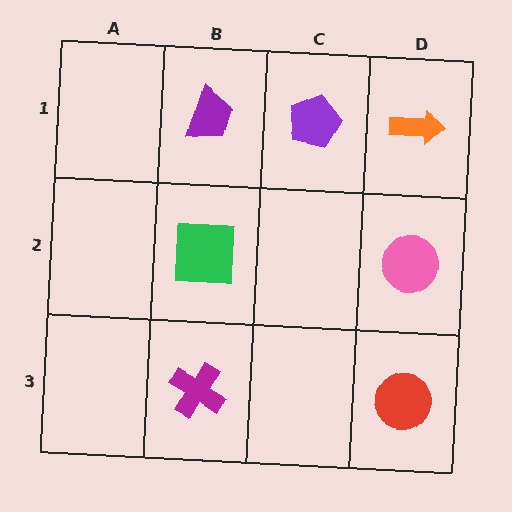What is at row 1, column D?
An orange arrow.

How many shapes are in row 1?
3 shapes.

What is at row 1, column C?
A purple pentagon.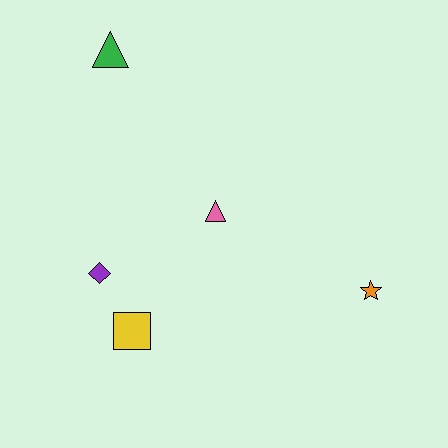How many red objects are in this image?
There are no red objects.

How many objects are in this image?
There are 5 objects.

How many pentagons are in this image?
There are no pentagons.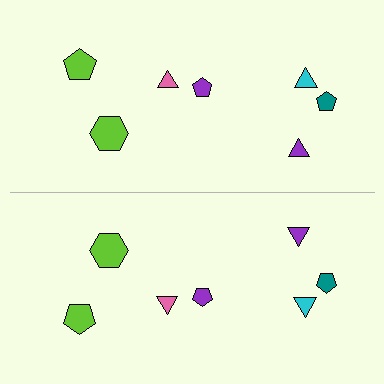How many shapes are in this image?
There are 14 shapes in this image.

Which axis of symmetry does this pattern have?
The pattern has a horizontal axis of symmetry running through the center of the image.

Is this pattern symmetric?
Yes, this pattern has bilateral (reflection) symmetry.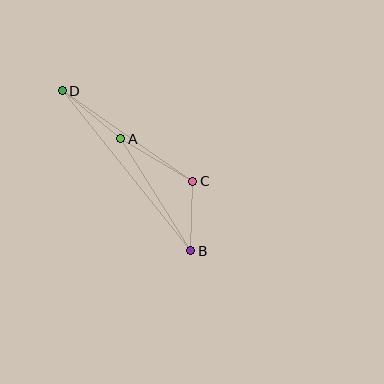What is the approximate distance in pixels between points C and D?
The distance between C and D is approximately 159 pixels.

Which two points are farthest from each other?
Points B and D are farthest from each other.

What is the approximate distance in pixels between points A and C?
The distance between A and C is approximately 84 pixels.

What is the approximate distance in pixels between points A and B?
The distance between A and B is approximately 132 pixels.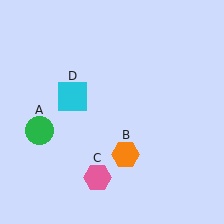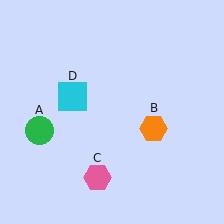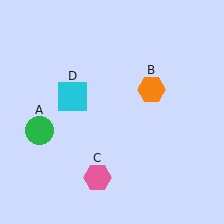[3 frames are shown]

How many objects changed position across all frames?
1 object changed position: orange hexagon (object B).